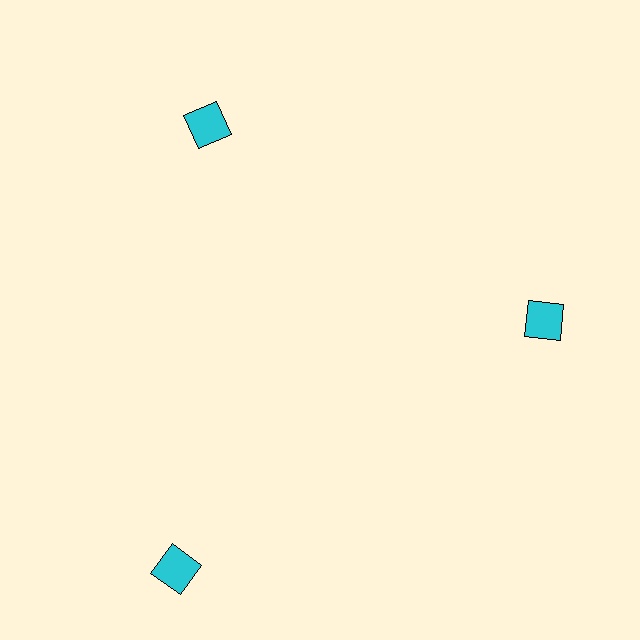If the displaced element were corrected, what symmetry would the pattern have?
It would have 3-fold rotational symmetry — the pattern would map onto itself every 120 degrees.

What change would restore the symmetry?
The symmetry would be restored by moving it inward, back onto the ring so that all 3 squares sit at equal angles and equal distance from the center.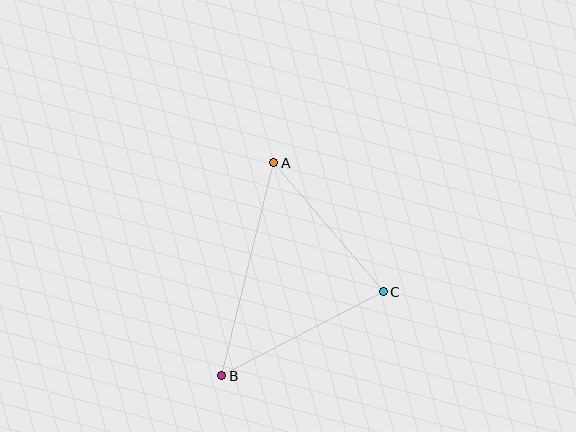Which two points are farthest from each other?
Points A and B are farthest from each other.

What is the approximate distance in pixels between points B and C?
The distance between B and C is approximately 182 pixels.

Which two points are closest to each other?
Points A and C are closest to each other.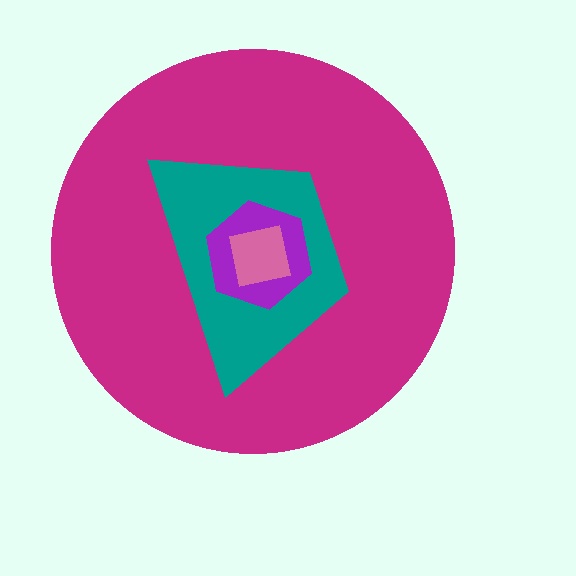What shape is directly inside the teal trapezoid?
The purple hexagon.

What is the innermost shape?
The pink square.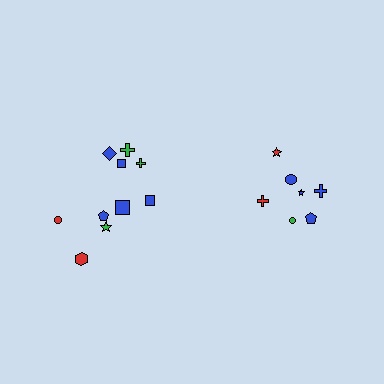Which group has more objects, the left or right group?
The left group.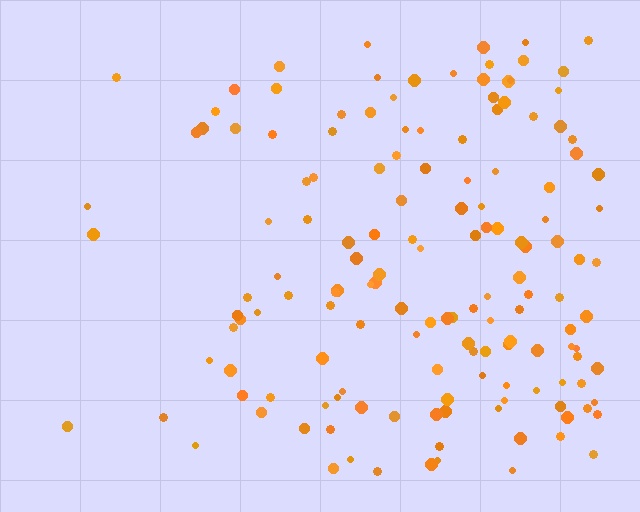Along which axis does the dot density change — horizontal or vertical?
Horizontal.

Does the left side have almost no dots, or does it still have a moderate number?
Still a moderate number, just noticeably fewer than the right.